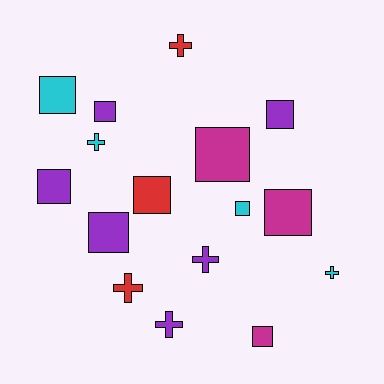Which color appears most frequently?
Purple, with 6 objects.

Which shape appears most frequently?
Square, with 10 objects.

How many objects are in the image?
There are 16 objects.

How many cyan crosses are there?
There are 2 cyan crosses.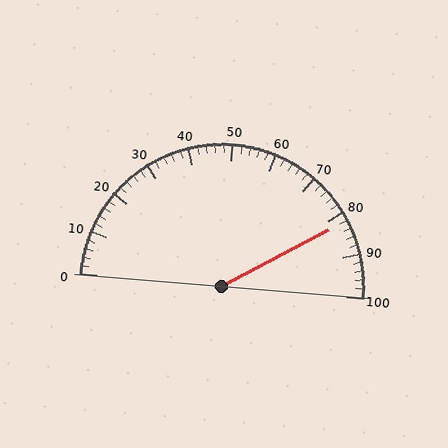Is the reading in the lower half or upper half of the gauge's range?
The reading is in the upper half of the range (0 to 100).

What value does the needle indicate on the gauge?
The needle indicates approximately 82.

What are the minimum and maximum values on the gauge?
The gauge ranges from 0 to 100.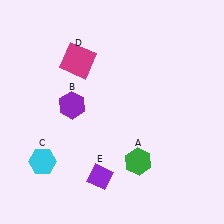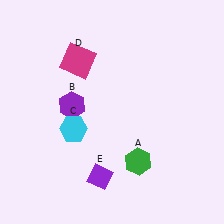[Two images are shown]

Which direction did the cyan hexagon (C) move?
The cyan hexagon (C) moved up.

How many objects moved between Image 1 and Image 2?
1 object moved between the two images.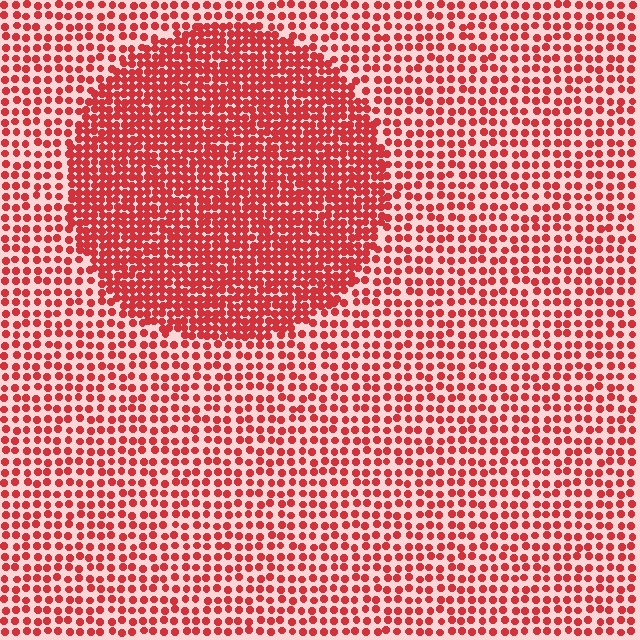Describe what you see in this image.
The image contains small red elements arranged at two different densities. A circle-shaped region is visible where the elements are more densely packed than the surrounding area.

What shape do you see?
I see a circle.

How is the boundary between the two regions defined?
The boundary is defined by a change in element density (approximately 2.0x ratio). All elements are the same color, size, and shape.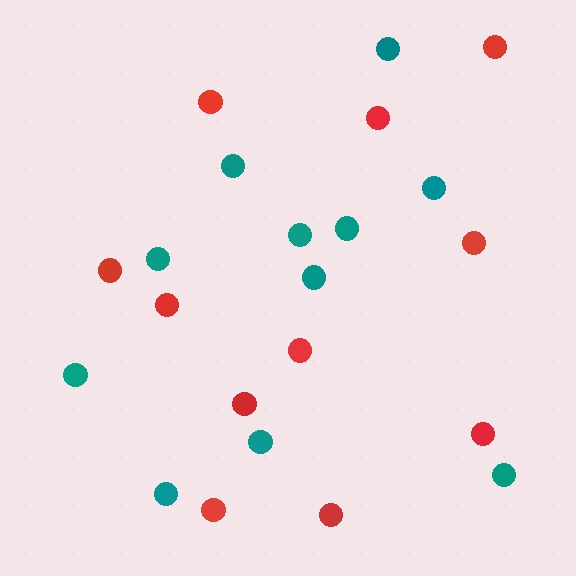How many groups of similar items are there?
There are 2 groups: one group of teal circles (11) and one group of red circles (11).